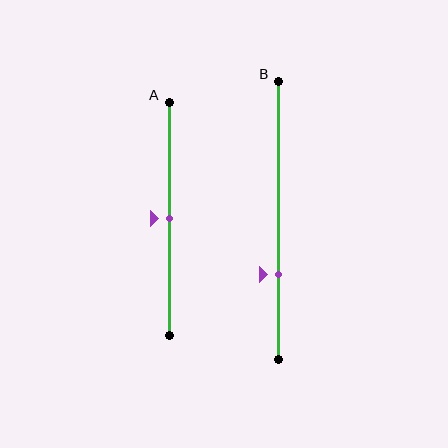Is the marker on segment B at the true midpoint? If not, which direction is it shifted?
No, the marker on segment B is shifted downward by about 19% of the segment length.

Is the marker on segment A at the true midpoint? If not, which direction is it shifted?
Yes, the marker on segment A is at the true midpoint.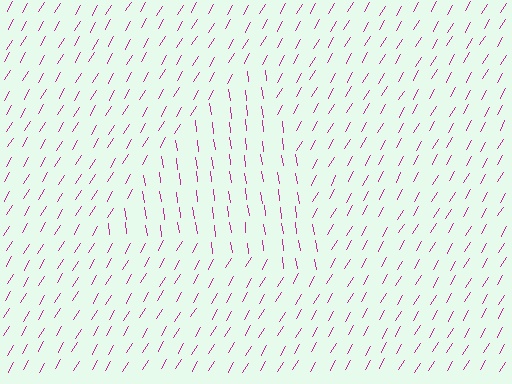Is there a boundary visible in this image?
Yes, there is a texture boundary formed by a change in line orientation.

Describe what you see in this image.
The image is filled with small magenta line segments. A triangle region in the image has lines oriented differently from the surrounding lines, creating a visible texture boundary.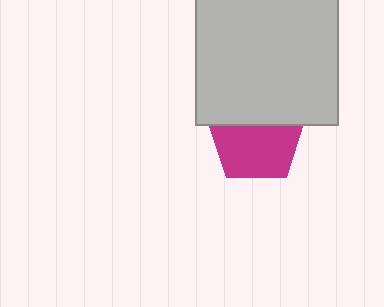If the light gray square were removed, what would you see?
You would see the complete magenta pentagon.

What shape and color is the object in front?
The object in front is a light gray square.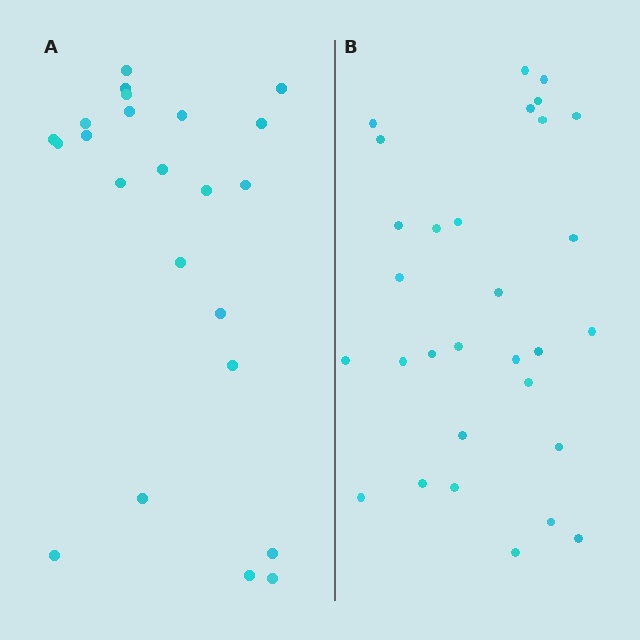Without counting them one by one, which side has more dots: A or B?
Region B (the right region) has more dots.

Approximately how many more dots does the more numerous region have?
Region B has roughly 8 or so more dots than region A.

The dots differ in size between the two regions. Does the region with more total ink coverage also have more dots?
No. Region A has more total ink coverage because its dots are larger, but region B actually contains more individual dots. Total area can be misleading — the number of items is what matters here.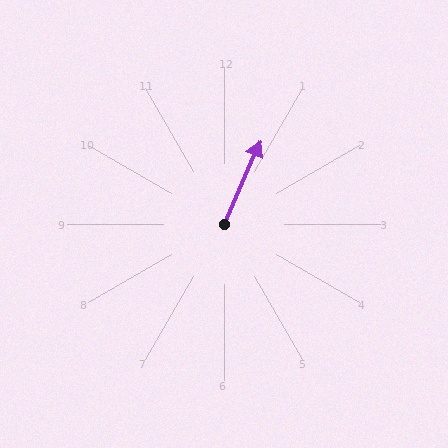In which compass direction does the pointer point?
Northeast.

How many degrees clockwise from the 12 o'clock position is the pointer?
Approximately 24 degrees.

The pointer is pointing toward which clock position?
Roughly 1 o'clock.